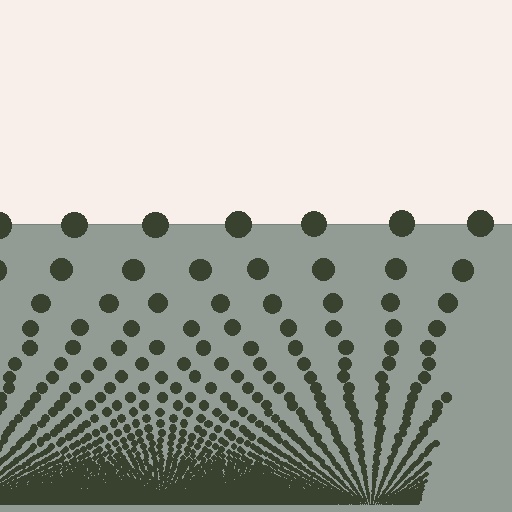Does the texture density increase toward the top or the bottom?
Density increases toward the bottom.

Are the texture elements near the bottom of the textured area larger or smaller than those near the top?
Smaller. The gradient is inverted — elements near the bottom are smaller and denser.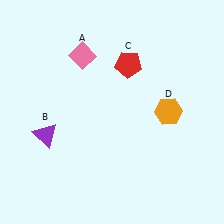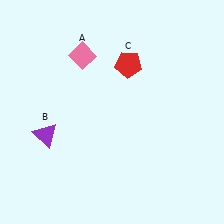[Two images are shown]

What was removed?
The orange hexagon (D) was removed in Image 2.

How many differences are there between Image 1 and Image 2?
There is 1 difference between the two images.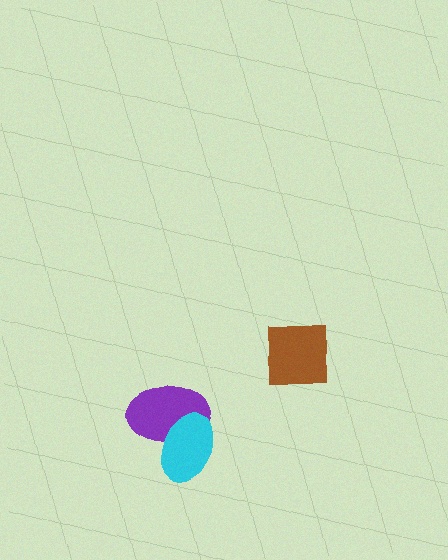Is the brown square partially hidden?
No, no other shape covers it.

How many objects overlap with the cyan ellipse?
1 object overlaps with the cyan ellipse.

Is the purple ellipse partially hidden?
Yes, it is partially covered by another shape.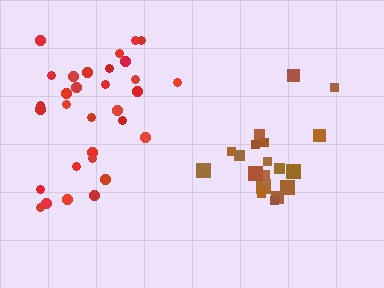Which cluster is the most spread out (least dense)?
Red.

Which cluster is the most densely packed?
Brown.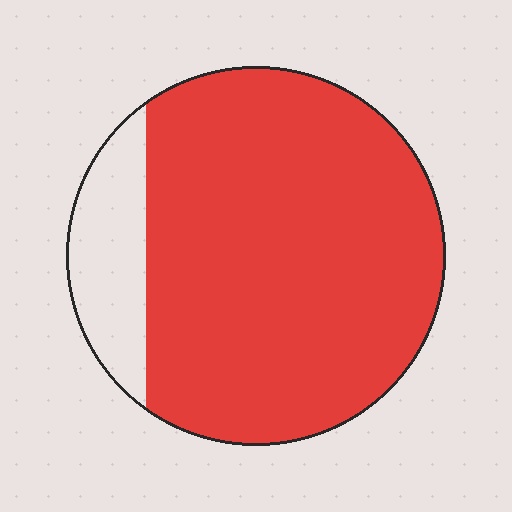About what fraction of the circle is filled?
About five sixths (5/6).